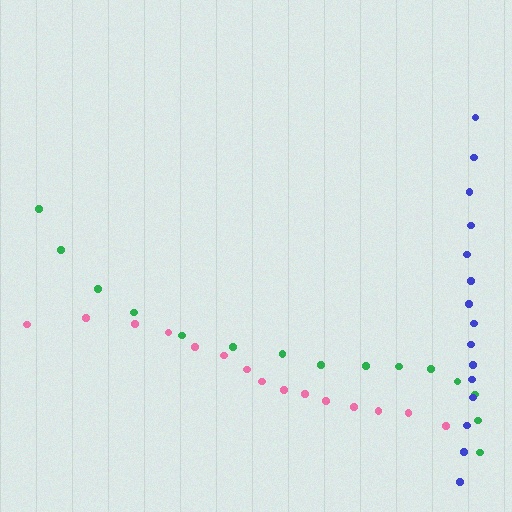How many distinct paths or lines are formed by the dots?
There are 3 distinct paths.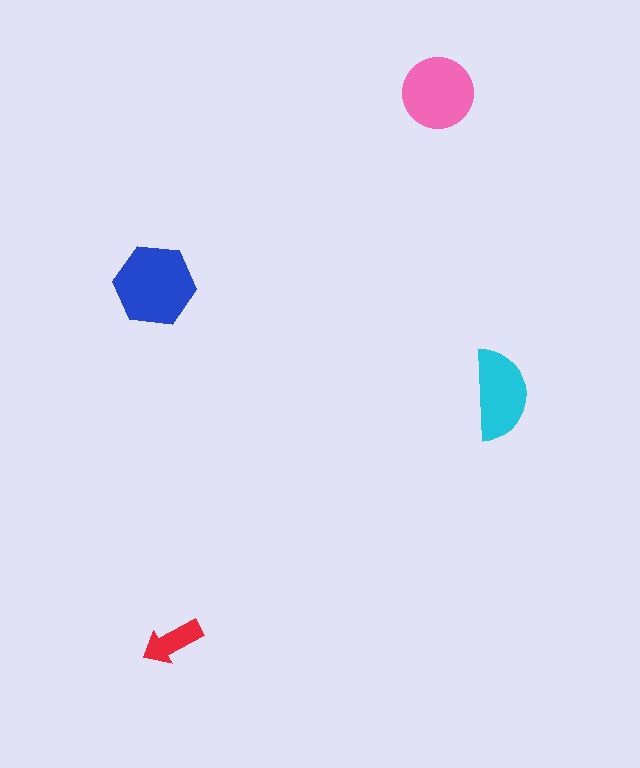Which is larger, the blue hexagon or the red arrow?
The blue hexagon.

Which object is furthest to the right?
The cyan semicircle is rightmost.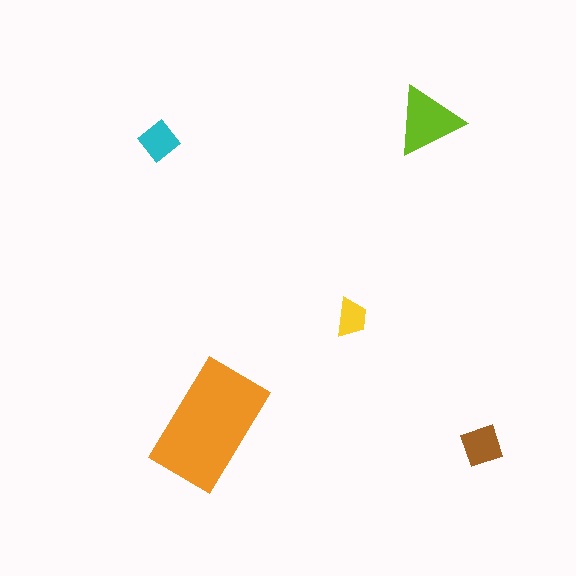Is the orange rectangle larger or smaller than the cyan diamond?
Larger.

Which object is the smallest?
The yellow trapezoid.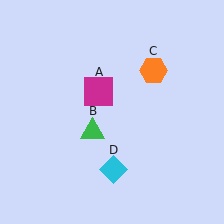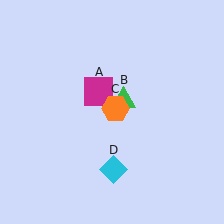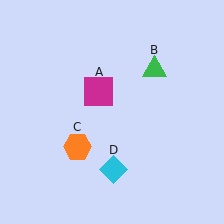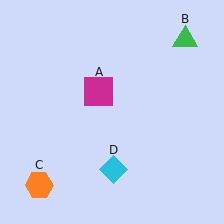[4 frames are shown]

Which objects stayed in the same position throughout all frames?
Magenta square (object A) and cyan diamond (object D) remained stationary.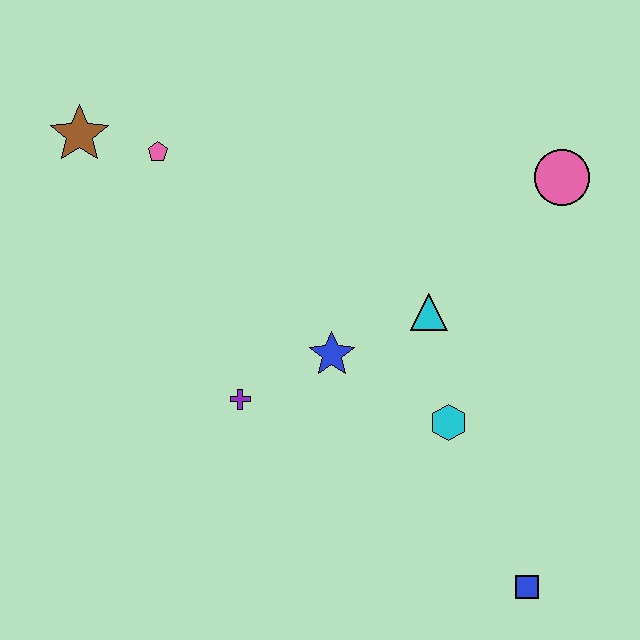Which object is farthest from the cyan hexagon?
The brown star is farthest from the cyan hexagon.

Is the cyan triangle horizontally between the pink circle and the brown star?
Yes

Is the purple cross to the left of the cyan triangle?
Yes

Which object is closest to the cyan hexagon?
The cyan triangle is closest to the cyan hexagon.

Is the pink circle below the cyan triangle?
No